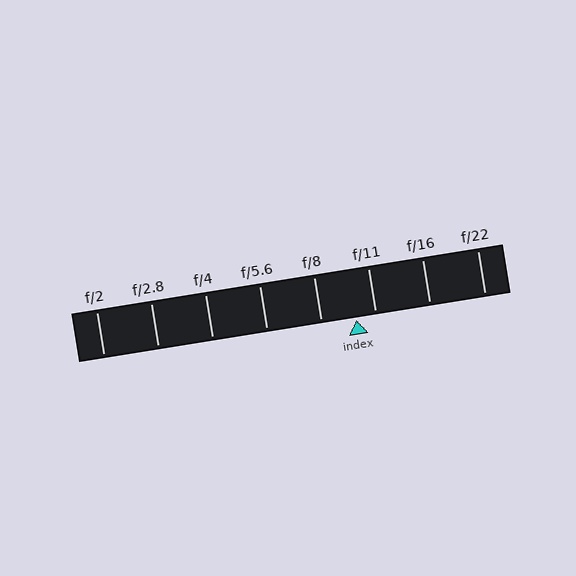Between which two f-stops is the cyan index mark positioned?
The index mark is between f/8 and f/11.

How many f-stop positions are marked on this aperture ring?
There are 8 f-stop positions marked.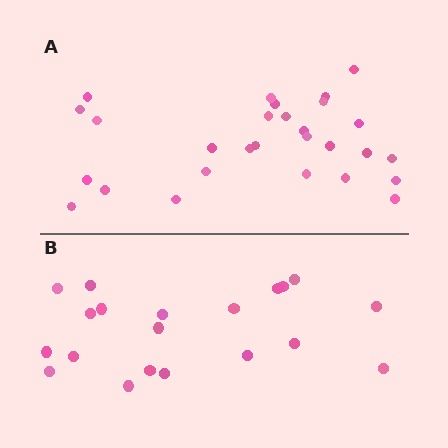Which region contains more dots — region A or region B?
Region A (the top region) has more dots.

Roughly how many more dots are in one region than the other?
Region A has roughly 8 or so more dots than region B.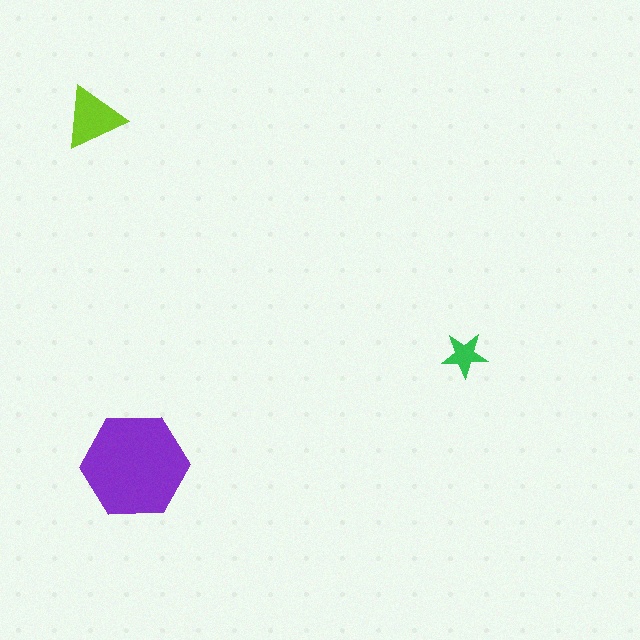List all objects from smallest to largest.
The green star, the lime triangle, the purple hexagon.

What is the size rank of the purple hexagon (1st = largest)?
1st.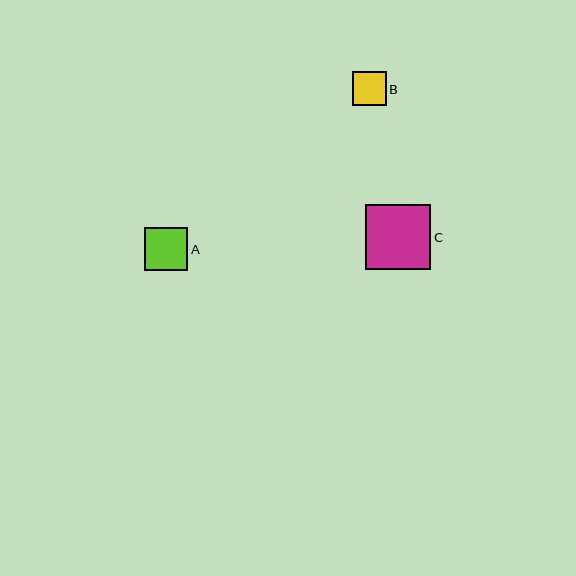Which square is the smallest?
Square B is the smallest with a size of approximately 34 pixels.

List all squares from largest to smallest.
From largest to smallest: C, A, B.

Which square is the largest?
Square C is the largest with a size of approximately 65 pixels.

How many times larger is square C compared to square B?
Square C is approximately 1.9 times the size of square B.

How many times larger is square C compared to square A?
Square C is approximately 1.5 times the size of square A.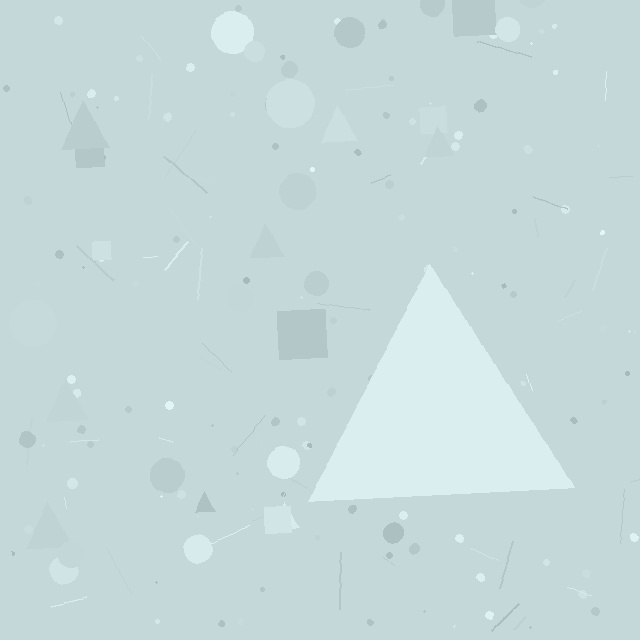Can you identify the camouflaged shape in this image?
The camouflaged shape is a triangle.